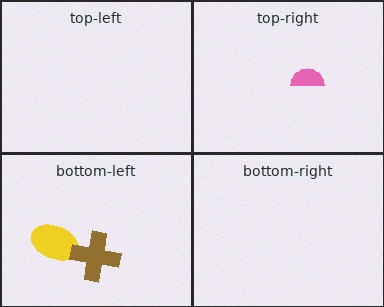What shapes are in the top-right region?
The pink semicircle.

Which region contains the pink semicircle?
The top-right region.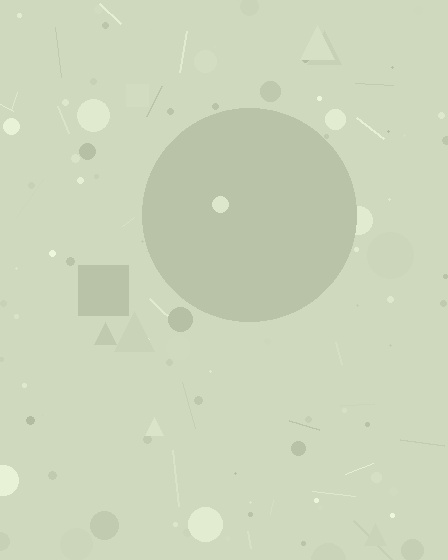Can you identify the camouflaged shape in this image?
The camouflaged shape is a circle.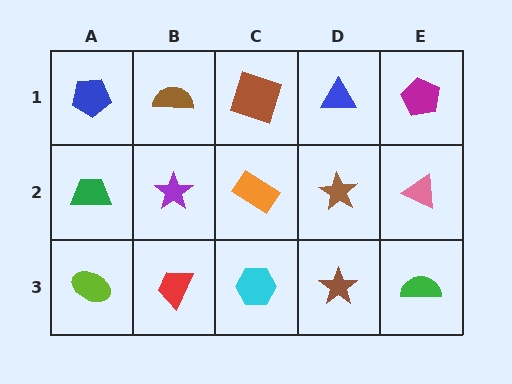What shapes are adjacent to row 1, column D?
A brown star (row 2, column D), a brown square (row 1, column C), a magenta pentagon (row 1, column E).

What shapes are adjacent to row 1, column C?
An orange rectangle (row 2, column C), a brown semicircle (row 1, column B), a blue triangle (row 1, column D).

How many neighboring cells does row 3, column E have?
2.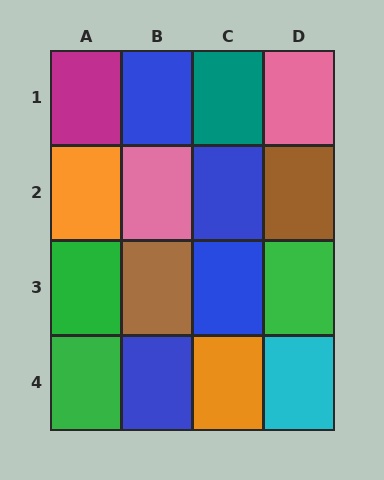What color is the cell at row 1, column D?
Pink.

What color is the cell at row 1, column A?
Magenta.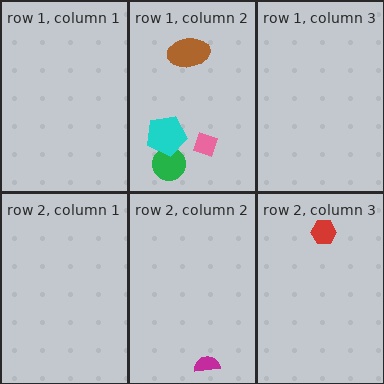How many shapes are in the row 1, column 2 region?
4.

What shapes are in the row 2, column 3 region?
The red hexagon.